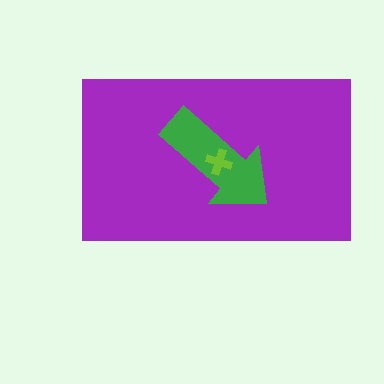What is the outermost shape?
The purple rectangle.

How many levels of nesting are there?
3.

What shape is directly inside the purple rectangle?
The green arrow.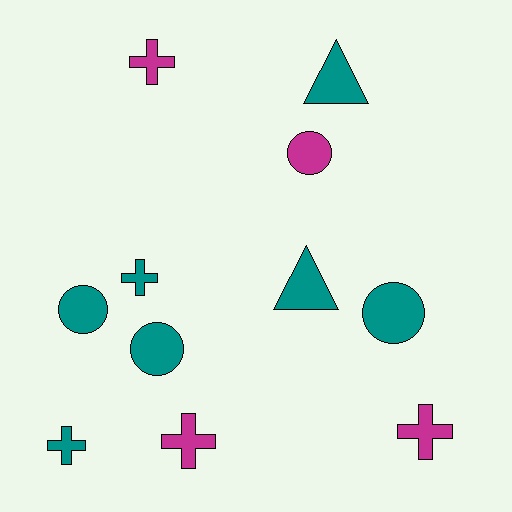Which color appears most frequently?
Teal, with 7 objects.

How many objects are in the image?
There are 11 objects.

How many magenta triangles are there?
There are no magenta triangles.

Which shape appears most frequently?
Cross, with 5 objects.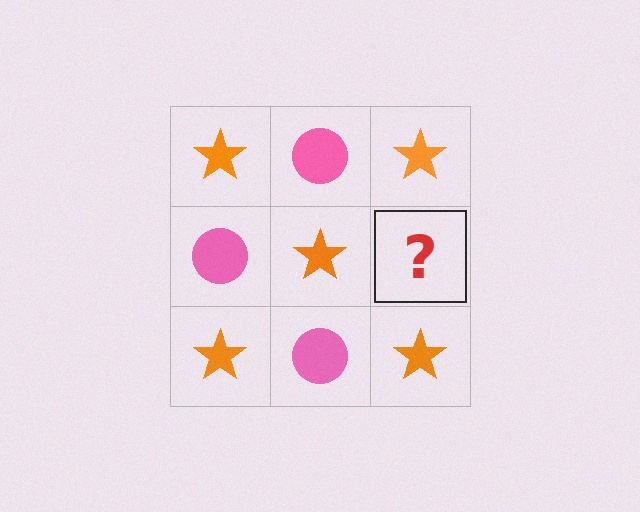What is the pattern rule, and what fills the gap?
The rule is that it alternates orange star and pink circle in a checkerboard pattern. The gap should be filled with a pink circle.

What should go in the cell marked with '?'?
The missing cell should contain a pink circle.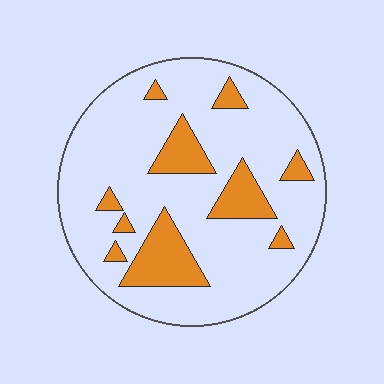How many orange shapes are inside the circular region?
10.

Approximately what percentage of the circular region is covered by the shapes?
Approximately 20%.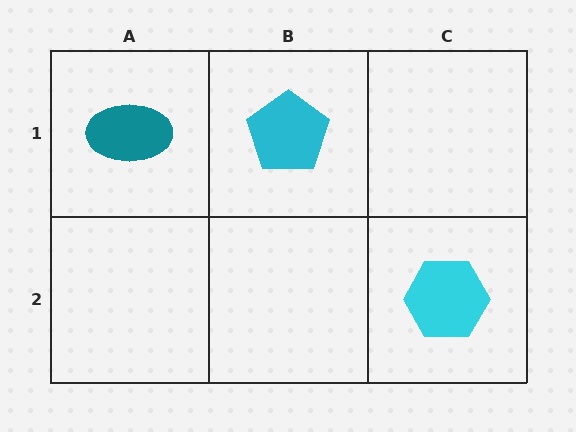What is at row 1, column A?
A teal ellipse.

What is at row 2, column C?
A cyan hexagon.